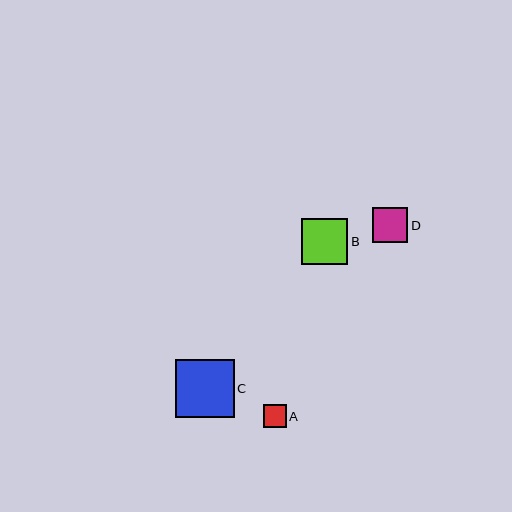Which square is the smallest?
Square A is the smallest with a size of approximately 23 pixels.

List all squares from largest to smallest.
From largest to smallest: C, B, D, A.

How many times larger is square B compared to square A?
Square B is approximately 2.0 times the size of square A.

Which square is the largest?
Square C is the largest with a size of approximately 58 pixels.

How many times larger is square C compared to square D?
Square C is approximately 1.6 times the size of square D.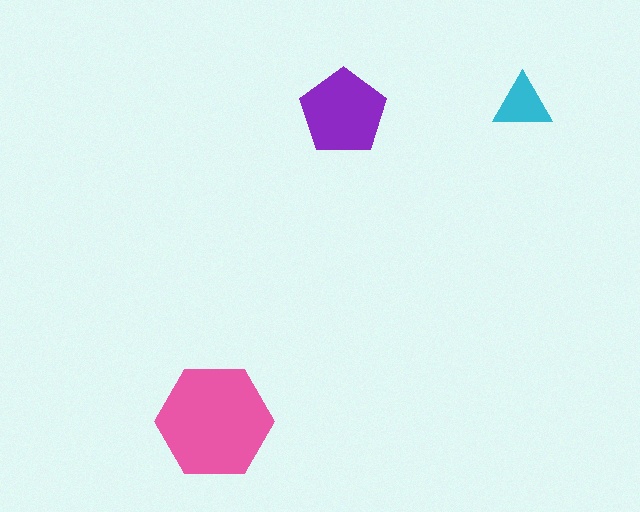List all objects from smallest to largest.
The cyan triangle, the purple pentagon, the pink hexagon.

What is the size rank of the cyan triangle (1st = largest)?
3rd.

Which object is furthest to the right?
The cyan triangle is rightmost.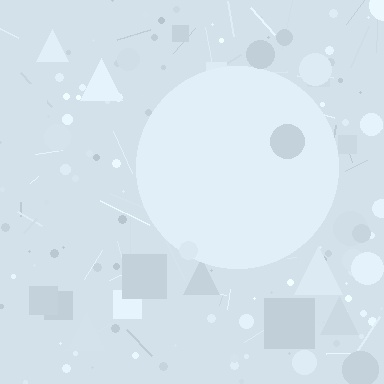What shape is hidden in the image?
A circle is hidden in the image.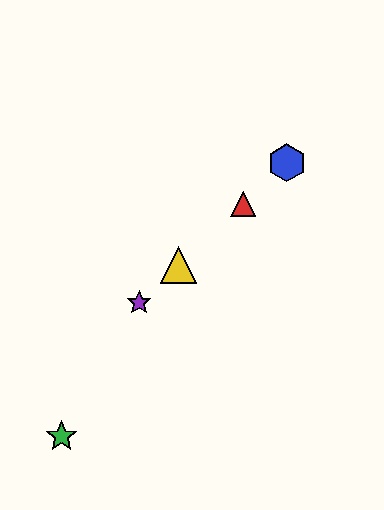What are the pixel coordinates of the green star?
The green star is at (61, 436).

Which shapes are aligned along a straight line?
The red triangle, the blue hexagon, the yellow triangle, the purple star are aligned along a straight line.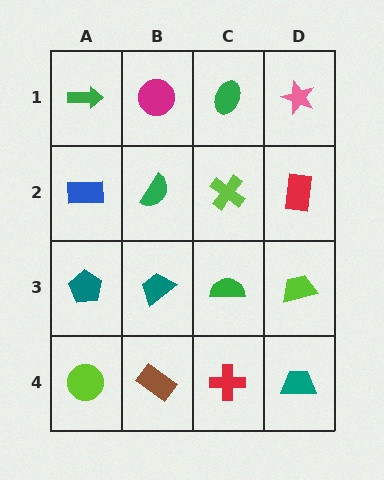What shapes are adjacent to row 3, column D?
A red rectangle (row 2, column D), a teal trapezoid (row 4, column D), a green semicircle (row 3, column C).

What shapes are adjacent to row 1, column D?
A red rectangle (row 2, column D), a green ellipse (row 1, column C).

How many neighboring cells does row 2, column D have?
3.